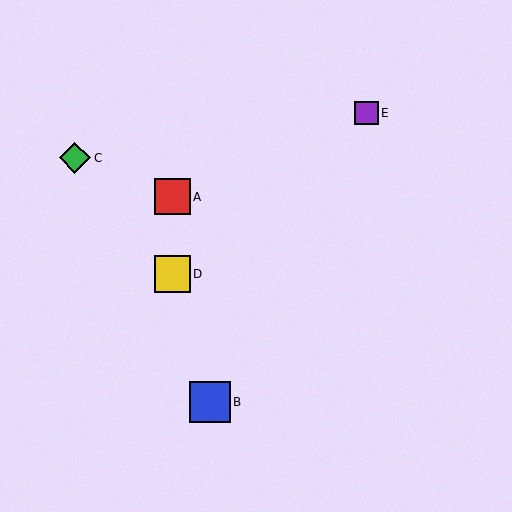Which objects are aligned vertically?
Objects A, D are aligned vertically.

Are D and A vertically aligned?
Yes, both are at x≈172.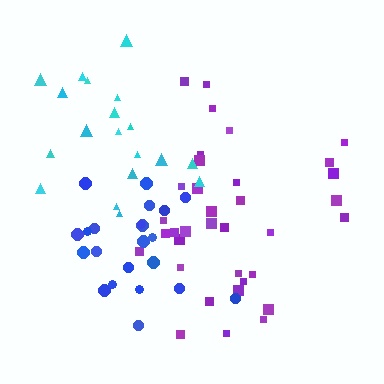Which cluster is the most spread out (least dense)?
Cyan.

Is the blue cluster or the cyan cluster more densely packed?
Blue.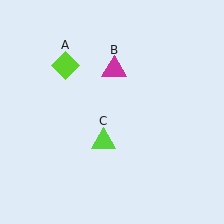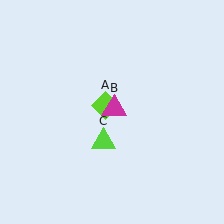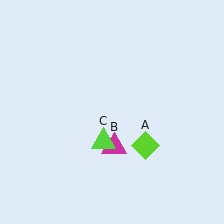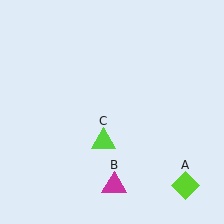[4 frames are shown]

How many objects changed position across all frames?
2 objects changed position: lime diamond (object A), magenta triangle (object B).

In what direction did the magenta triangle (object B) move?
The magenta triangle (object B) moved down.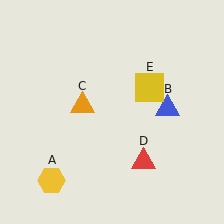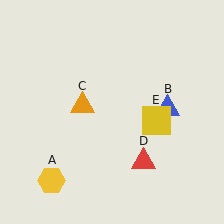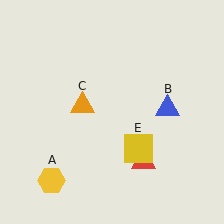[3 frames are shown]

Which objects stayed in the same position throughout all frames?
Yellow hexagon (object A) and blue triangle (object B) and orange triangle (object C) and red triangle (object D) remained stationary.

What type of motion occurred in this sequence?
The yellow square (object E) rotated clockwise around the center of the scene.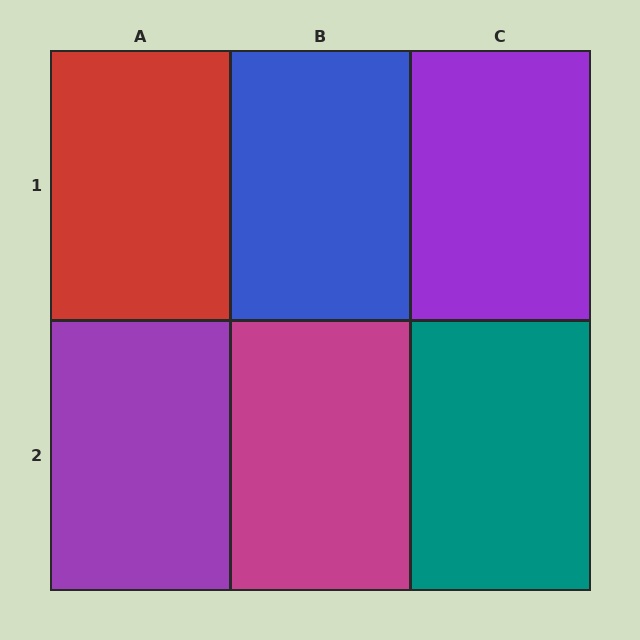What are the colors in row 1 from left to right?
Red, blue, purple.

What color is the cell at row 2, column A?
Purple.